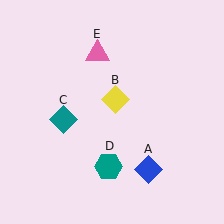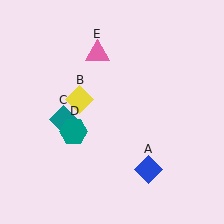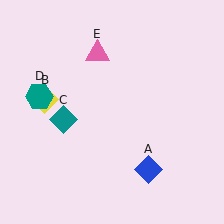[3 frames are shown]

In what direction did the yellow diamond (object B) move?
The yellow diamond (object B) moved left.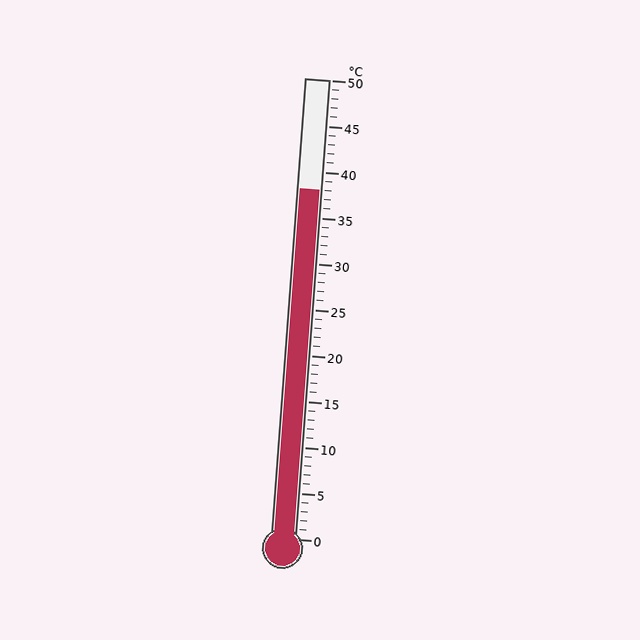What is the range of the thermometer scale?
The thermometer scale ranges from 0°C to 50°C.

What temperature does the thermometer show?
The thermometer shows approximately 38°C.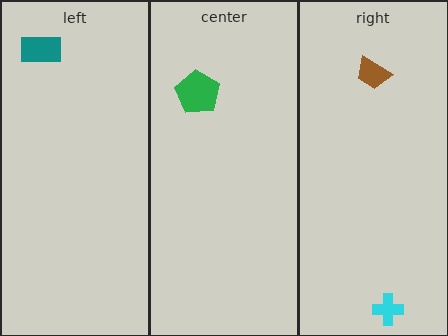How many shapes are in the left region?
1.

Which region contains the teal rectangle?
The left region.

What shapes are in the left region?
The teal rectangle.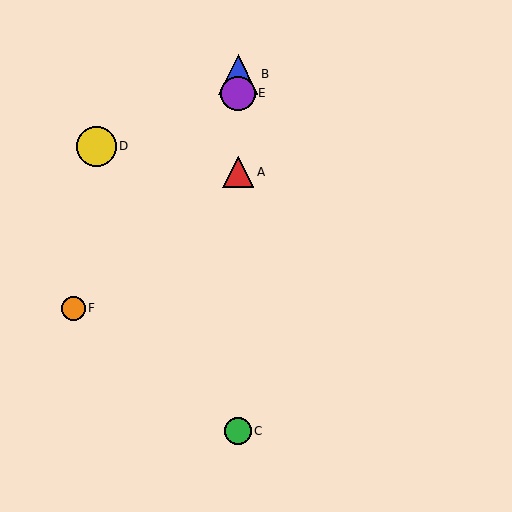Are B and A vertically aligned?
Yes, both are at x≈238.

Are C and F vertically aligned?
No, C is at x≈238 and F is at x≈73.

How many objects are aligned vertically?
4 objects (A, B, C, E) are aligned vertically.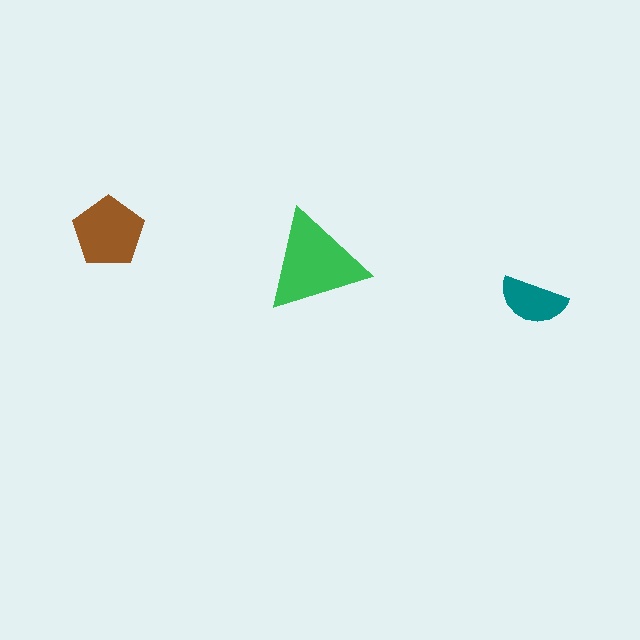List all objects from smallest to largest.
The teal semicircle, the brown pentagon, the green triangle.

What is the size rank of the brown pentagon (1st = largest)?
2nd.